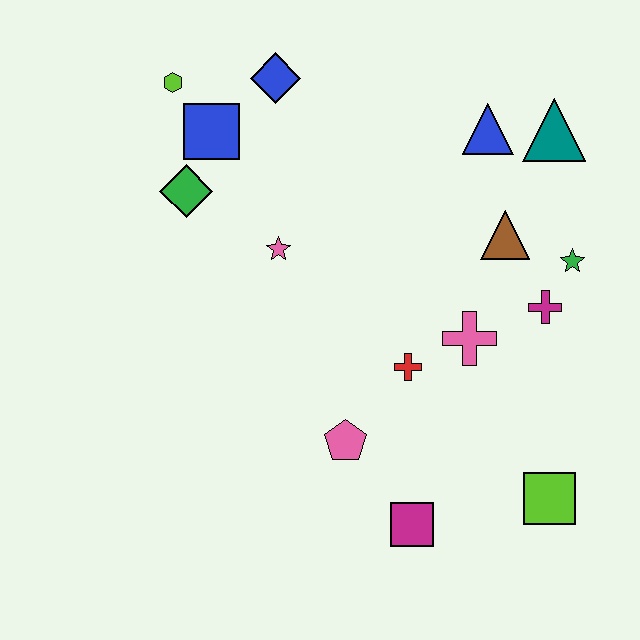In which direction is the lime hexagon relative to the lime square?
The lime hexagon is above the lime square.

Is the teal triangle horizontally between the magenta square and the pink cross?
No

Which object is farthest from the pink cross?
The lime hexagon is farthest from the pink cross.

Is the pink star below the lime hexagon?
Yes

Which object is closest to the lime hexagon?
The blue square is closest to the lime hexagon.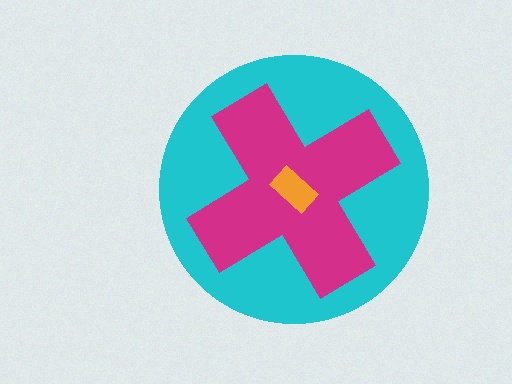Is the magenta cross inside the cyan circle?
Yes.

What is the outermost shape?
The cyan circle.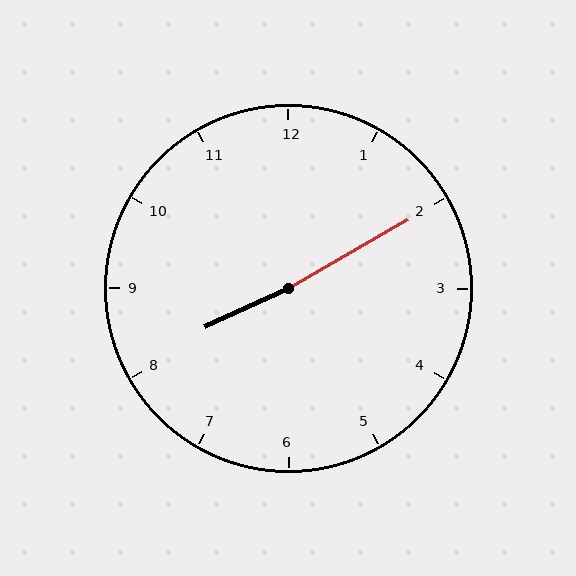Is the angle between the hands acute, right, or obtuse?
It is obtuse.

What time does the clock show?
8:10.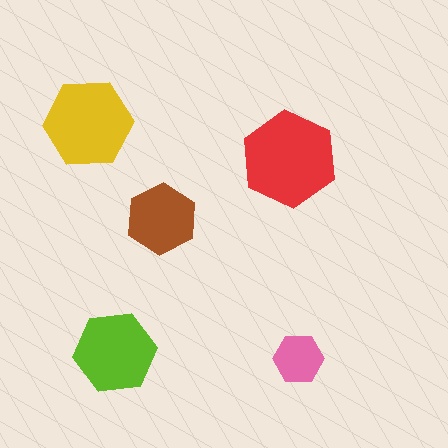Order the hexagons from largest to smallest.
the red one, the yellow one, the lime one, the brown one, the pink one.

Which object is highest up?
The yellow hexagon is topmost.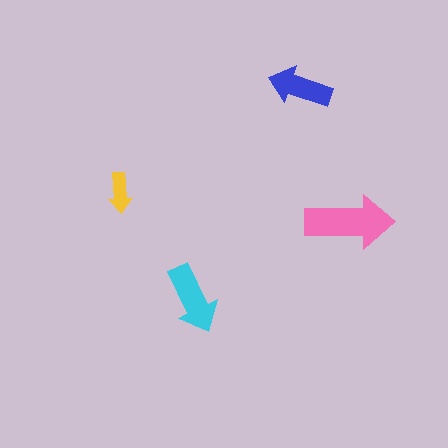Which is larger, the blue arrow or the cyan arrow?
The cyan one.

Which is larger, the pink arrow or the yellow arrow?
The pink one.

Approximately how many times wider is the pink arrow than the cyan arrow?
About 1.5 times wider.